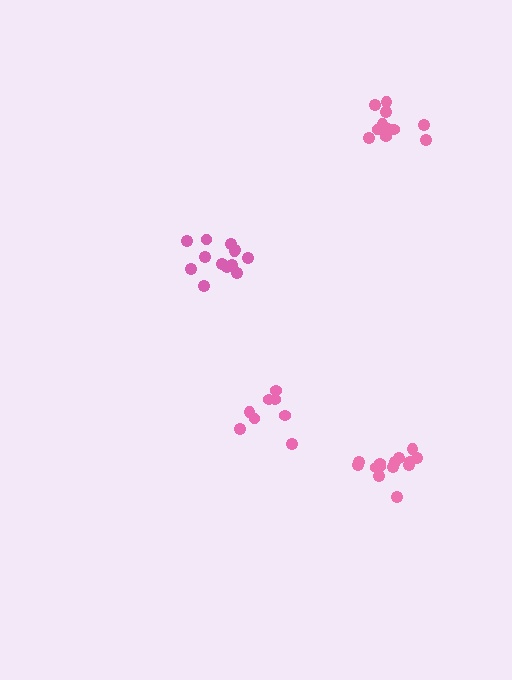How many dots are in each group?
Group 1: 11 dots, Group 2: 14 dots, Group 3: 8 dots, Group 4: 13 dots (46 total).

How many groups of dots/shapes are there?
There are 4 groups.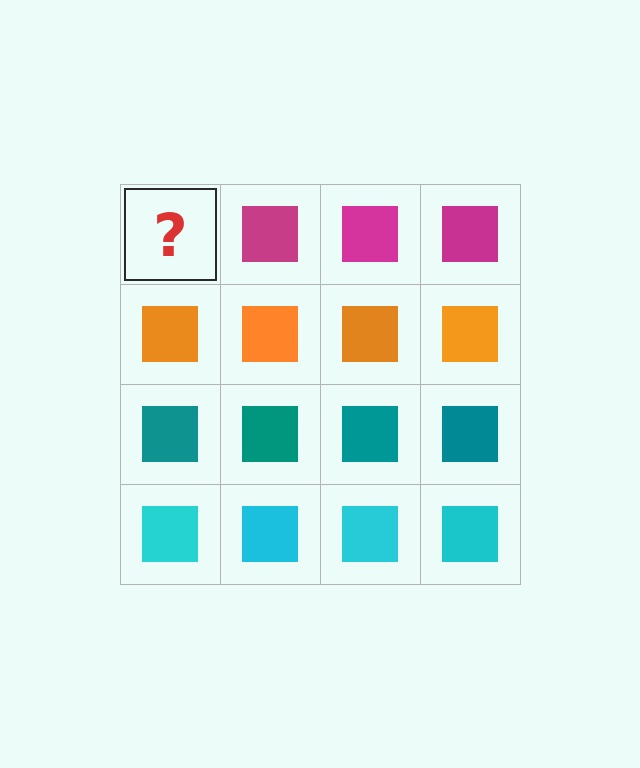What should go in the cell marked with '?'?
The missing cell should contain a magenta square.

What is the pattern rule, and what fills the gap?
The rule is that each row has a consistent color. The gap should be filled with a magenta square.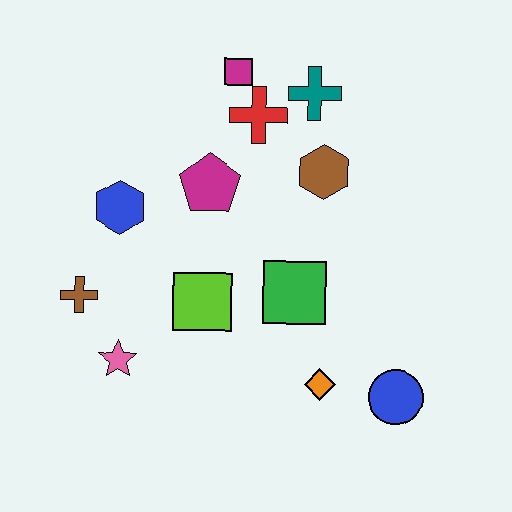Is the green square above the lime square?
Yes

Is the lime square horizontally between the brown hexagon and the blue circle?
No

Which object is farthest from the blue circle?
The magenta square is farthest from the blue circle.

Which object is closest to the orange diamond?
The blue circle is closest to the orange diamond.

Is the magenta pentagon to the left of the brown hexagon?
Yes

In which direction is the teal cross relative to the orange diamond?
The teal cross is above the orange diamond.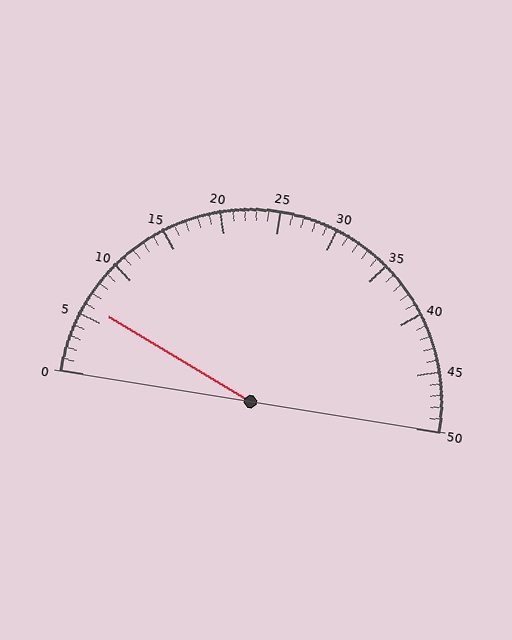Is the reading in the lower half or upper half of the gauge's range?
The reading is in the lower half of the range (0 to 50).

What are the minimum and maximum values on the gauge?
The gauge ranges from 0 to 50.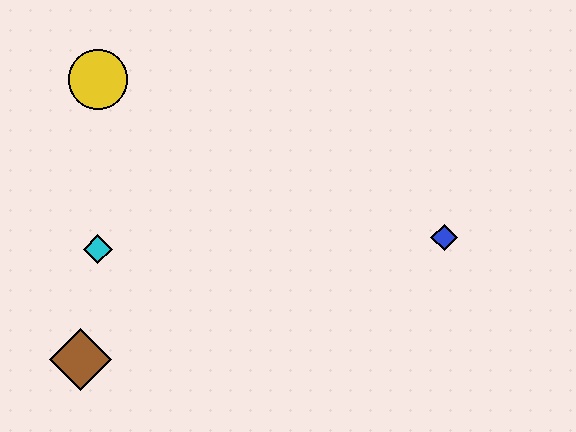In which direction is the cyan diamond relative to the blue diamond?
The cyan diamond is to the left of the blue diamond.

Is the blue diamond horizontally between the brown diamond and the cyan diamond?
No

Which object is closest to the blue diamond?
The cyan diamond is closest to the blue diamond.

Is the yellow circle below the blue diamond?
No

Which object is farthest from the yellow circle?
The blue diamond is farthest from the yellow circle.